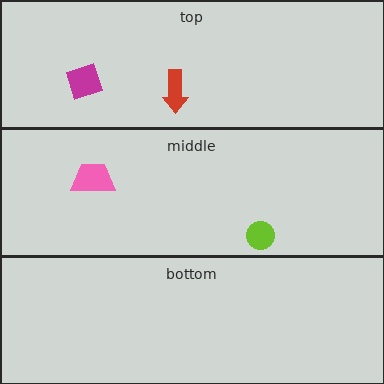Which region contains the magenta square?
The top region.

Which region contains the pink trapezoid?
The middle region.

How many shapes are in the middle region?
2.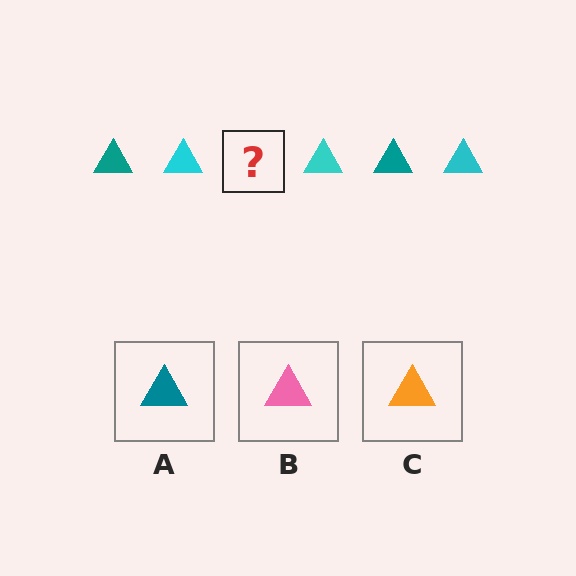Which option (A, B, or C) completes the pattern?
A.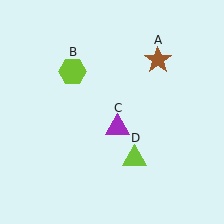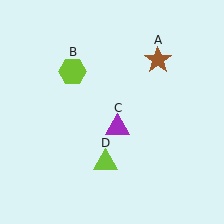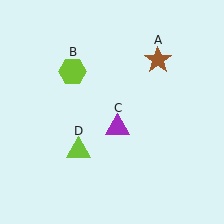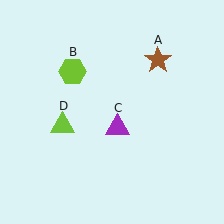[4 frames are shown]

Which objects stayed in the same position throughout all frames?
Brown star (object A) and lime hexagon (object B) and purple triangle (object C) remained stationary.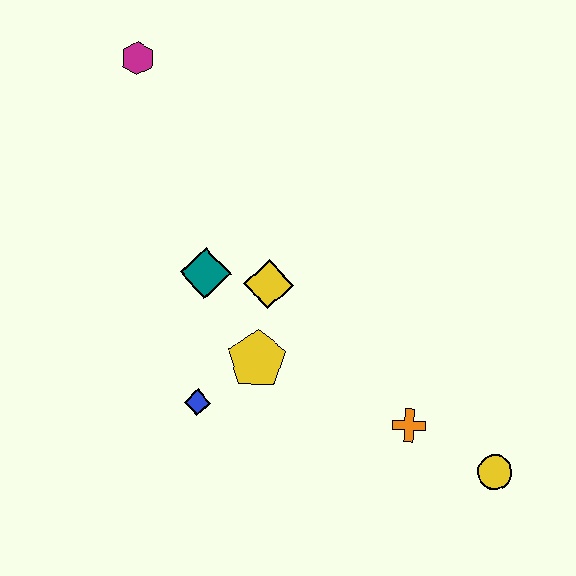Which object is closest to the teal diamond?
The yellow diamond is closest to the teal diamond.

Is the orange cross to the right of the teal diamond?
Yes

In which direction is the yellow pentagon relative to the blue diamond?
The yellow pentagon is to the right of the blue diamond.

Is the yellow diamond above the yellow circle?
Yes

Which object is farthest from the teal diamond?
The yellow circle is farthest from the teal diamond.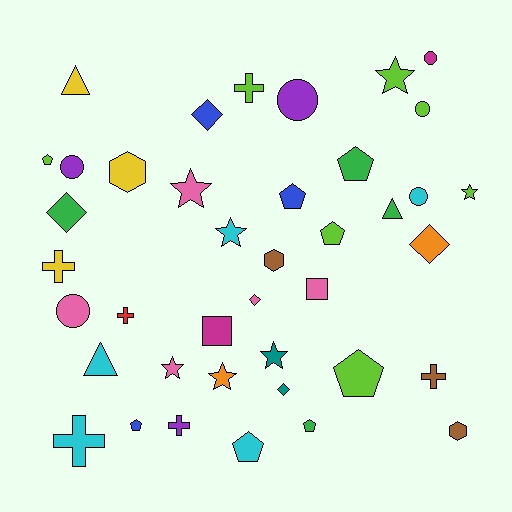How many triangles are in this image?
There are 3 triangles.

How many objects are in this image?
There are 40 objects.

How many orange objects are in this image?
There are 2 orange objects.